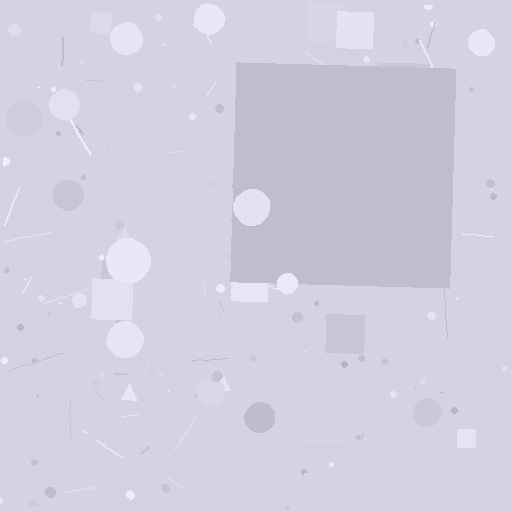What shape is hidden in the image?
A square is hidden in the image.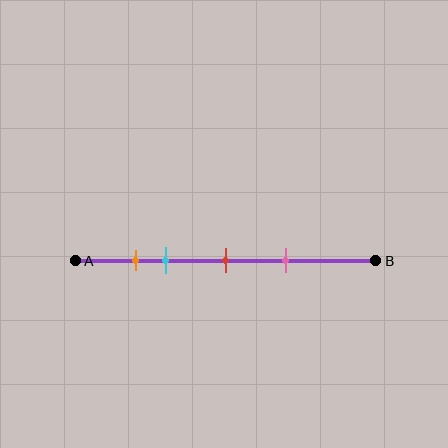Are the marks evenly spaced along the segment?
No, the marks are not evenly spaced.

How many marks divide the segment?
There are 4 marks dividing the segment.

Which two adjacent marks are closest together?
The orange and cyan marks are the closest adjacent pair.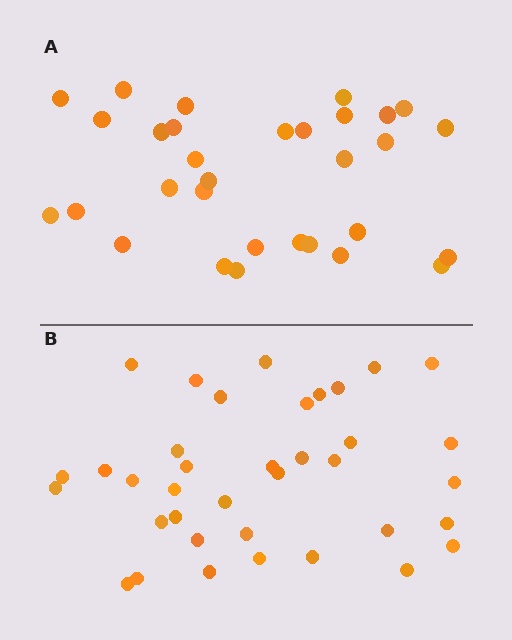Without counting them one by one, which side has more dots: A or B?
Region B (the bottom region) has more dots.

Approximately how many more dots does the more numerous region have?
Region B has about 6 more dots than region A.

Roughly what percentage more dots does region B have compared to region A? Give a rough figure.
About 20% more.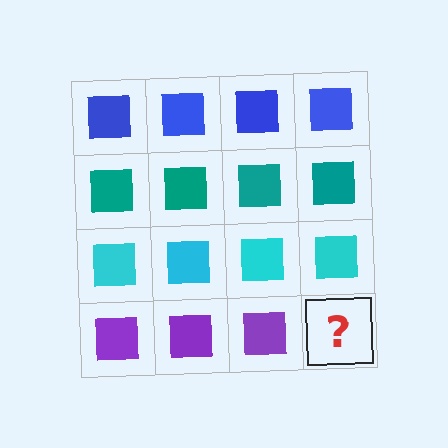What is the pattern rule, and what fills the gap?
The rule is that each row has a consistent color. The gap should be filled with a purple square.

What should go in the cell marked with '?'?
The missing cell should contain a purple square.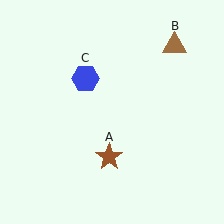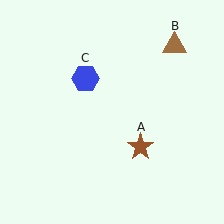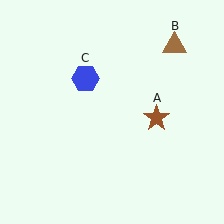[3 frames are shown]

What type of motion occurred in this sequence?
The brown star (object A) rotated counterclockwise around the center of the scene.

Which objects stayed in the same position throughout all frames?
Brown triangle (object B) and blue hexagon (object C) remained stationary.